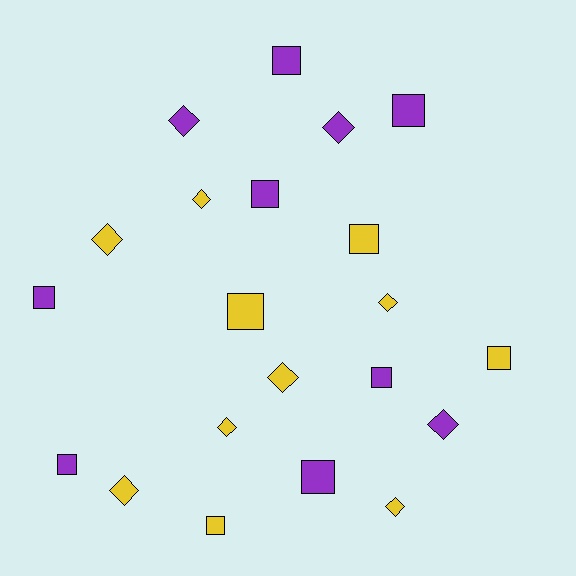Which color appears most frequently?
Yellow, with 11 objects.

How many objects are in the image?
There are 21 objects.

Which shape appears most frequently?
Square, with 11 objects.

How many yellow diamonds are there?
There are 7 yellow diamonds.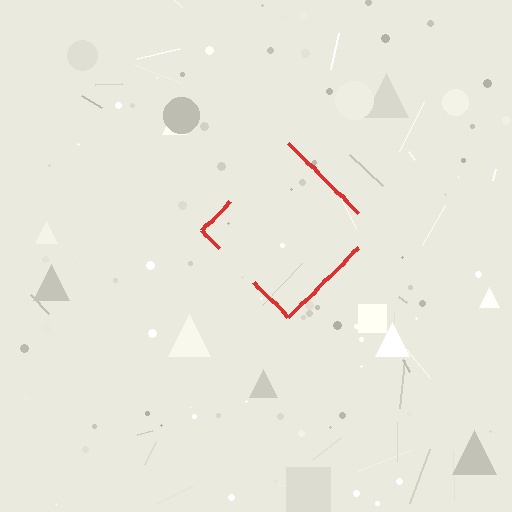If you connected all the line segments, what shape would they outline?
They would outline a diamond.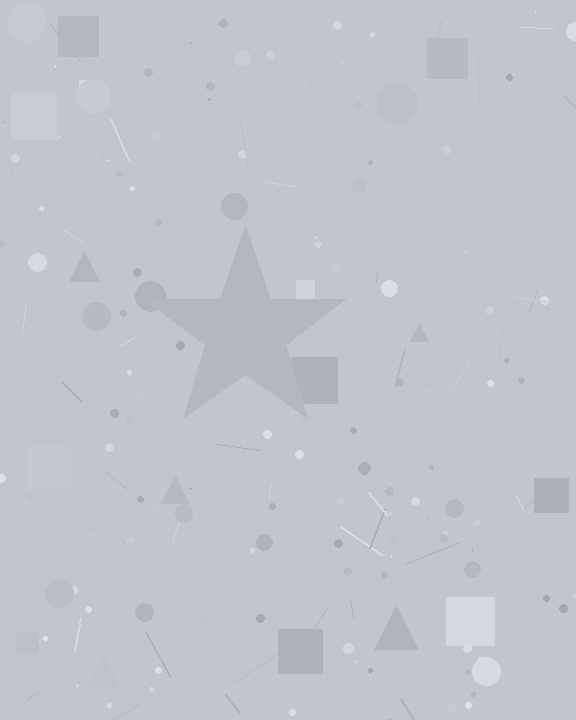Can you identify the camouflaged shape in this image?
The camouflaged shape is a star.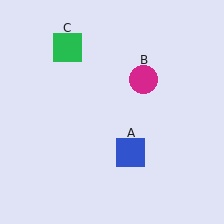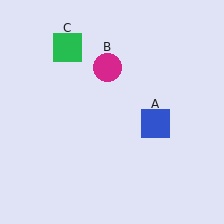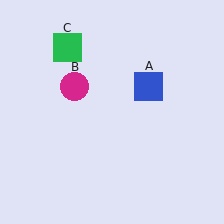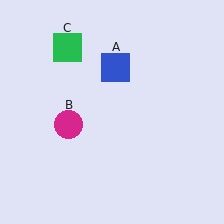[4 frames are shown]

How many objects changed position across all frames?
2 objects changed position: blue square (object A), magenta circle (object B).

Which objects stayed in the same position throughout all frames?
Green square (object C) remained stationary.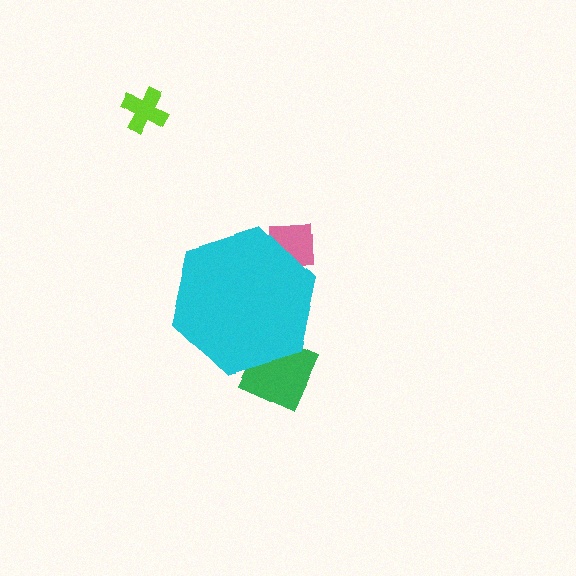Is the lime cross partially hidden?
No, the lime cross is fully visible.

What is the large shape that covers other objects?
A cyan hexagon.